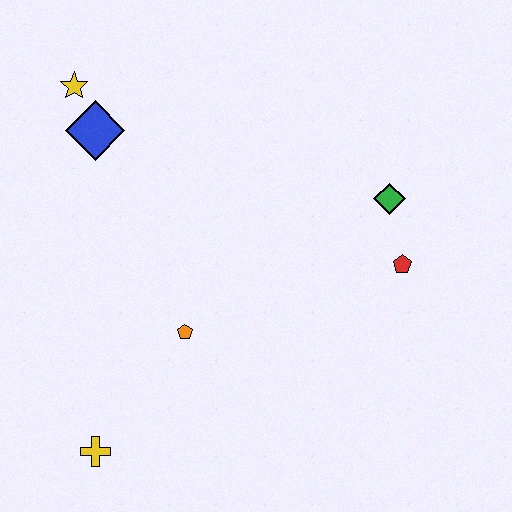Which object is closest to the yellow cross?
The orange pentagon is closest to the yellow cross.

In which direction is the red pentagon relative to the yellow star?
The red pentagon is to the right of the yellow star.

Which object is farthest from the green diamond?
The yellow cross is farthest from the green diamond.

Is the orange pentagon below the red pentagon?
Yes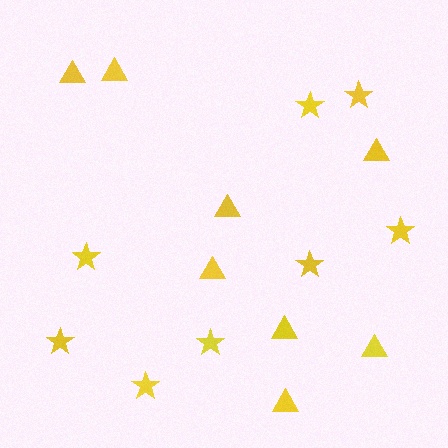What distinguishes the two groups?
There are 2 groups: one group of stars (8) and one group of triangles (8).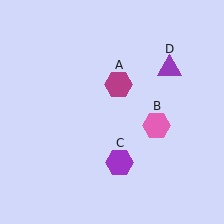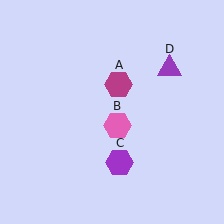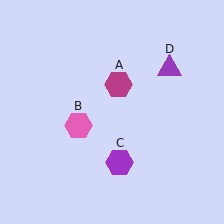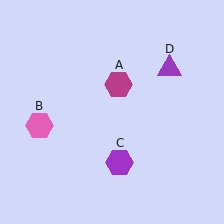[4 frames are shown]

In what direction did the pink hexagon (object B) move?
The pink hexagon (object B) moved left.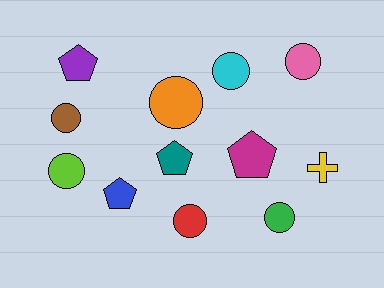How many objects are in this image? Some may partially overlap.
There are 12 objects.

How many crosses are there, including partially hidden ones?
There is 1 cross.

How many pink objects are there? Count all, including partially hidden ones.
There is 1 pink object.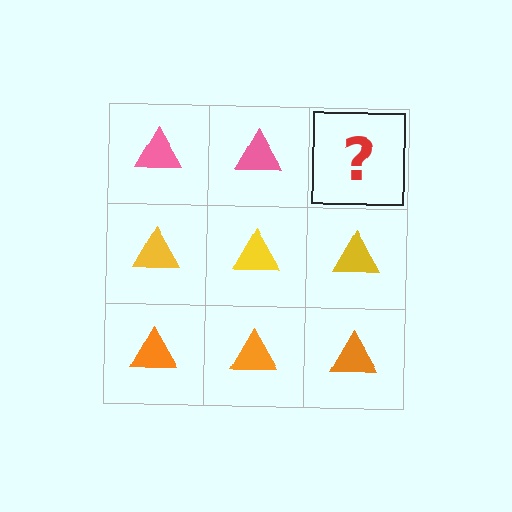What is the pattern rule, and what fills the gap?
The rule is that each row has a consistent color. The gap should be filled with a pink triangle.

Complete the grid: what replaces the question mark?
The question mark should be replaced with a pink triangle.